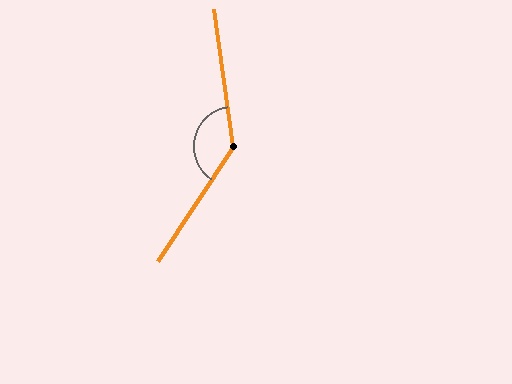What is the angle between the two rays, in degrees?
Approximately 139 degrees.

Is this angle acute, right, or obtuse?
It is obtuse.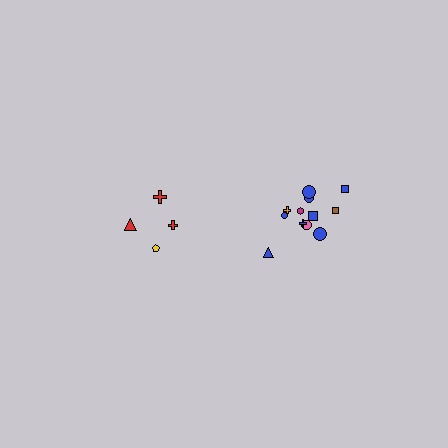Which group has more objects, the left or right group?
The right group.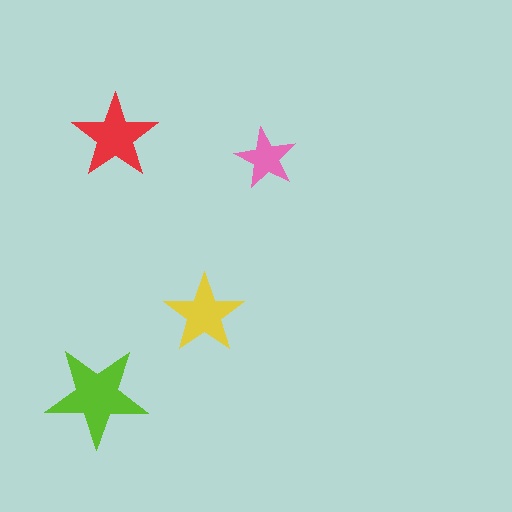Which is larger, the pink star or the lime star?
The lime one.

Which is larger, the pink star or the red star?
The red one.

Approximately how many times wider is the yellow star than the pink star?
About 1.5 times wider.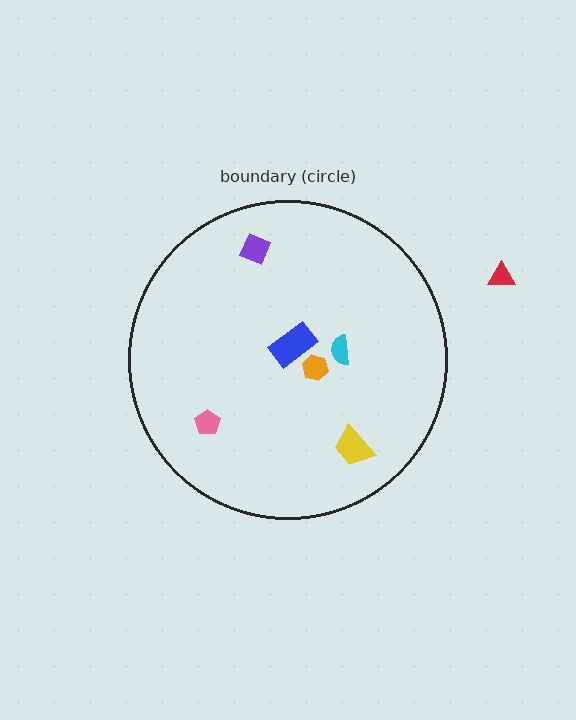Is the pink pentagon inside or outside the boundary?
Inside.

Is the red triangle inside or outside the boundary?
Outside.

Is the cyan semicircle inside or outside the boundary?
Inside.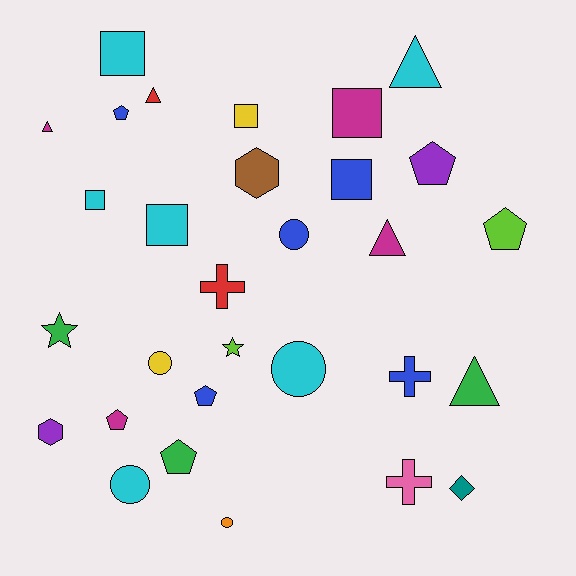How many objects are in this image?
There are 30 objects.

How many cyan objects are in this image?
There are 6 cyan objects.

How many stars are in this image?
There are 2 stars.